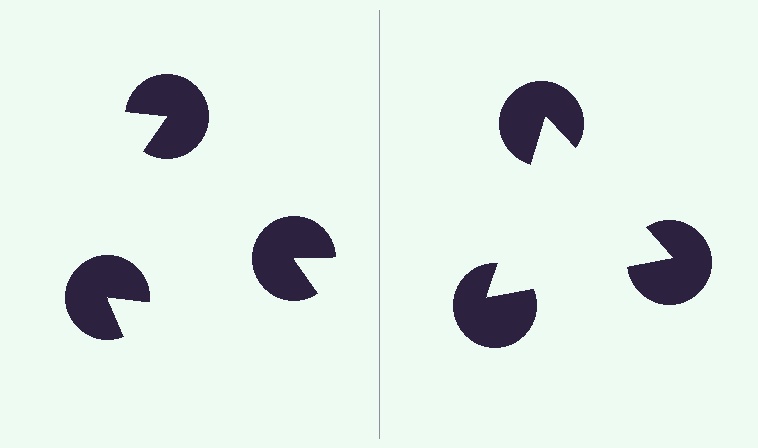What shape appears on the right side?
An illusory triangle.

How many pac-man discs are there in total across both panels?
6 — 3 on each side.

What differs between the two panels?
The pac-man discs are positioned identically on both sides; only the wedge orientations differ. On the right they align to a triangle; on the left they are misaligned.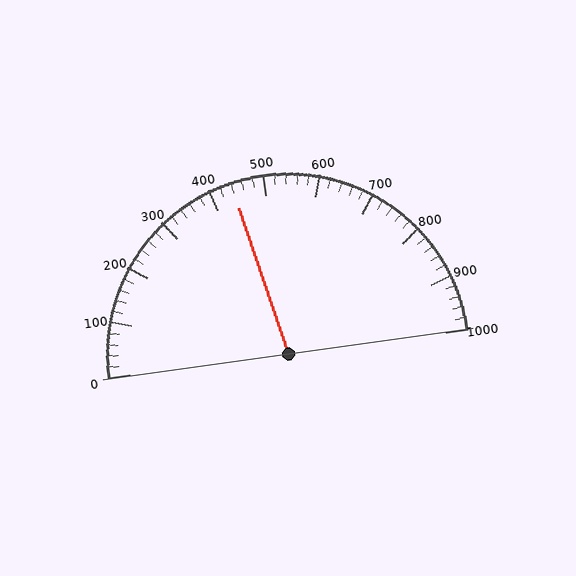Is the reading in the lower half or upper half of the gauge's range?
The reading is in the lower half of the range (0 to 1000).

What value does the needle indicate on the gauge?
The needle indicates approximately 440.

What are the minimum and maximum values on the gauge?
The gauge ranges from 0 to 1000.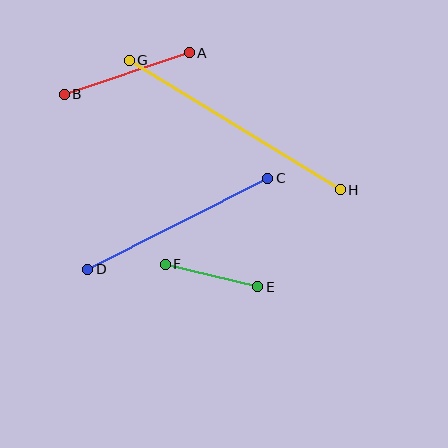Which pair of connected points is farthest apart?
Points G and H are farthest apart.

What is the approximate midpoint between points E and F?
The midpoint is at approximately (211, 275) pixels.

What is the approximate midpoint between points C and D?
The midpoint is at approximately (178, 224) pixels.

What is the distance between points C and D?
The distance is approximately 202 pixels.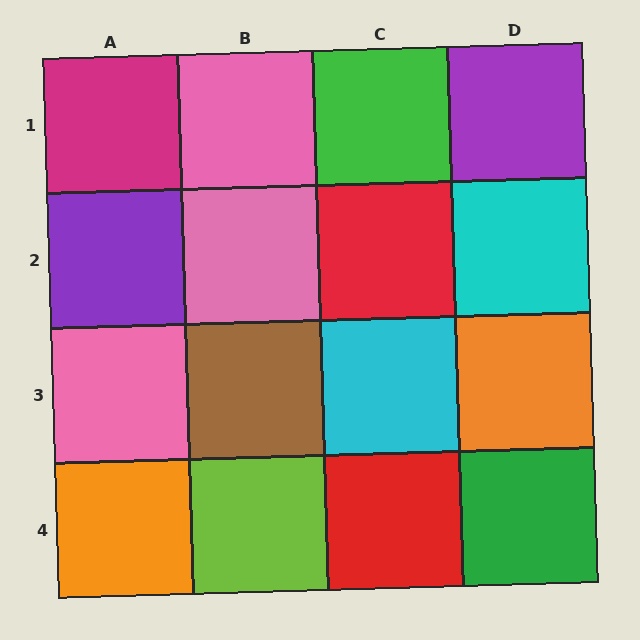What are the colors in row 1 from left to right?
Magenta, pink, green, purple.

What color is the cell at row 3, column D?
Orange.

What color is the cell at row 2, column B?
Pink.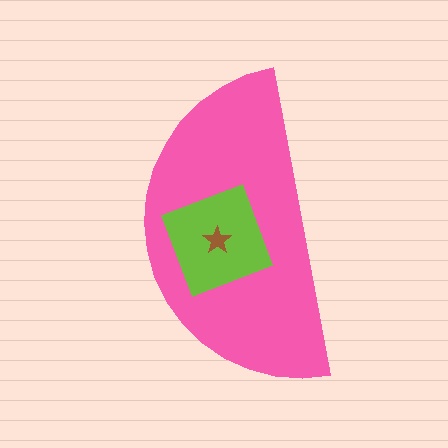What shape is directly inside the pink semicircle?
The lime diamond.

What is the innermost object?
The brown star.